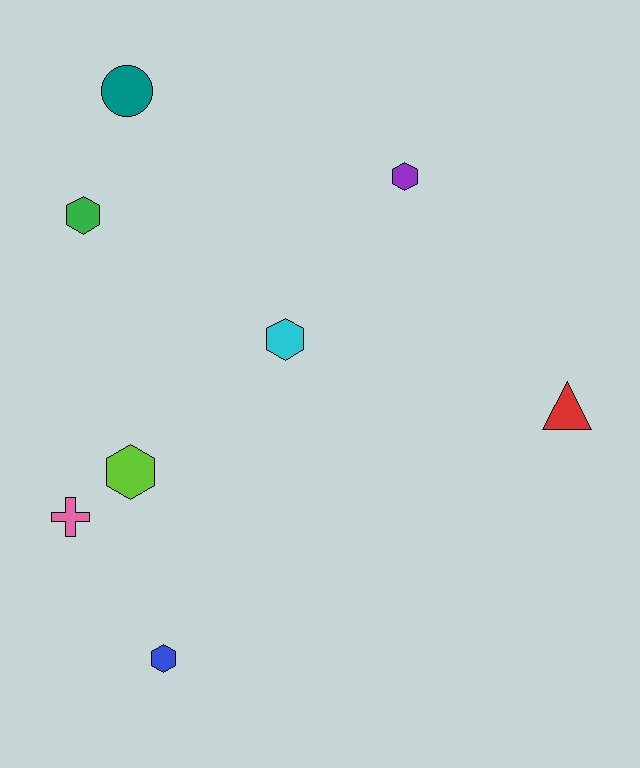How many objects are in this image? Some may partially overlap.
There are 8 objects.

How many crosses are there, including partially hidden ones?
There is 1 cross.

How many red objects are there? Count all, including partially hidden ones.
There is 1 red object.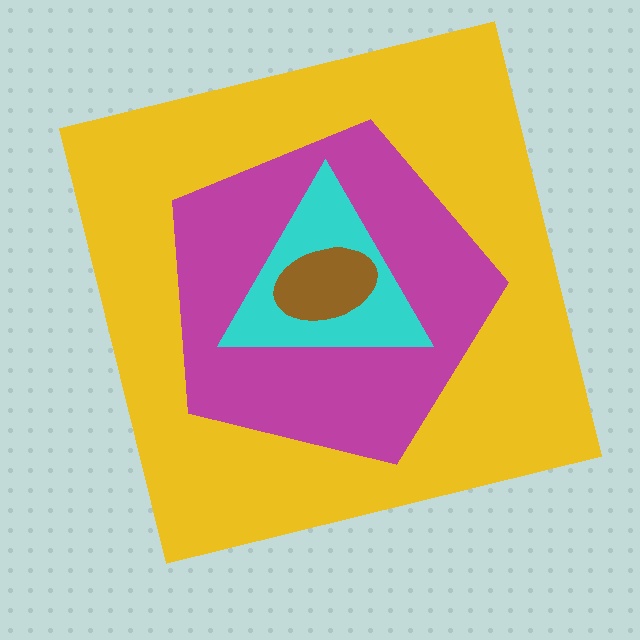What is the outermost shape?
The yellow square.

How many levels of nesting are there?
4.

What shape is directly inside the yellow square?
The magenta pentagon.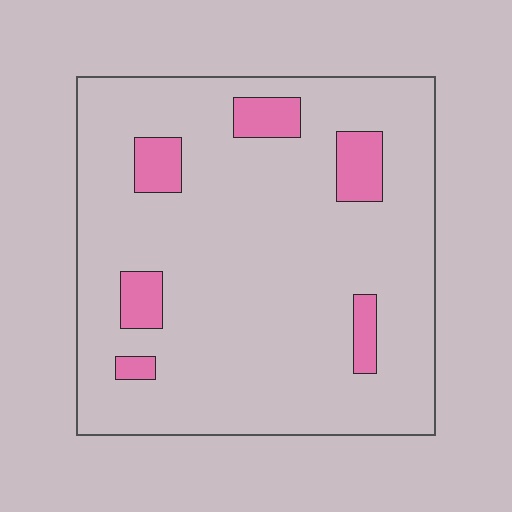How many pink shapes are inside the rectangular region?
6.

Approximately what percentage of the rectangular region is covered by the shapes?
Approximately 10%.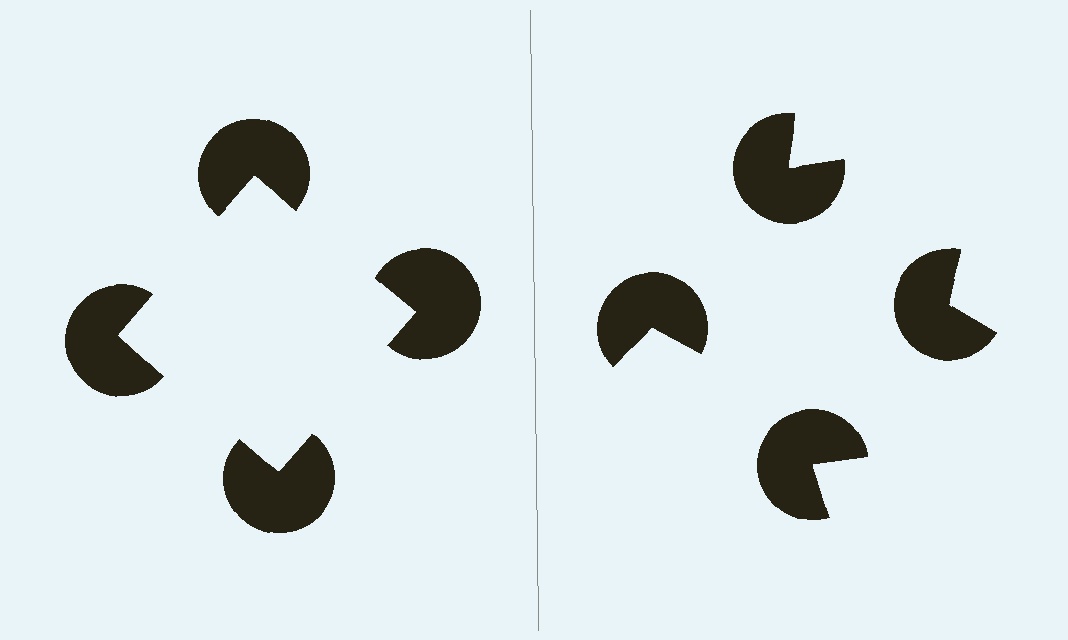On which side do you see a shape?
An illusory square appears on the left side. On the right side the wedge cuts are rotated, so no coherent shape forms.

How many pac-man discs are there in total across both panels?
8 — 4 on each side.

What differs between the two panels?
The pac-man discs are positioned identically on both sides; only the wedge orientations differ. On the left they align to a square; on the right they are misaligned.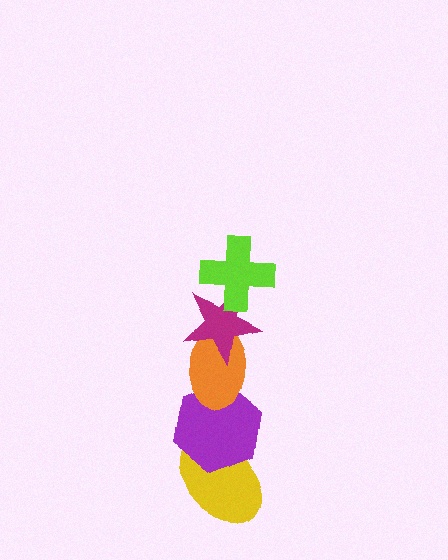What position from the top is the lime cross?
The lime cross is 1st from the top.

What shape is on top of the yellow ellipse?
The purple hexagon is on top of the yellow ellipse.